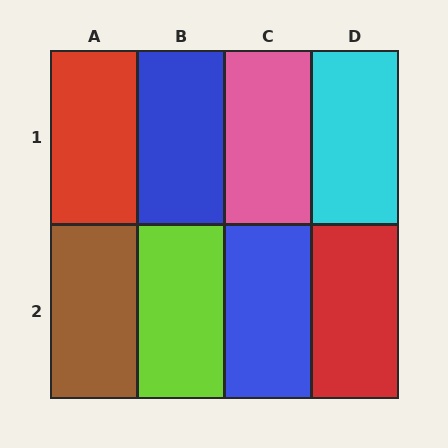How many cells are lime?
1 cell is lime.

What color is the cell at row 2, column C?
Blue.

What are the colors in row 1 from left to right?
Red, blue, pink, cyan.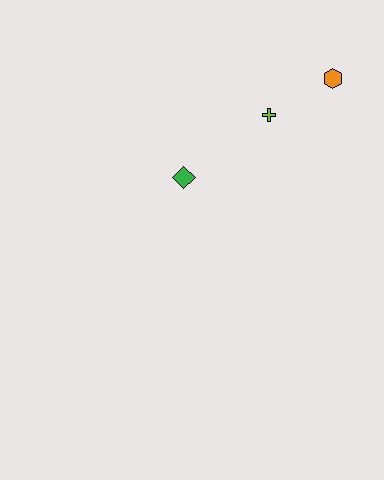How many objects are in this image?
There are 3 objects.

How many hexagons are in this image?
There is 1 hexagon.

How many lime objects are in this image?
There is 1 lime object.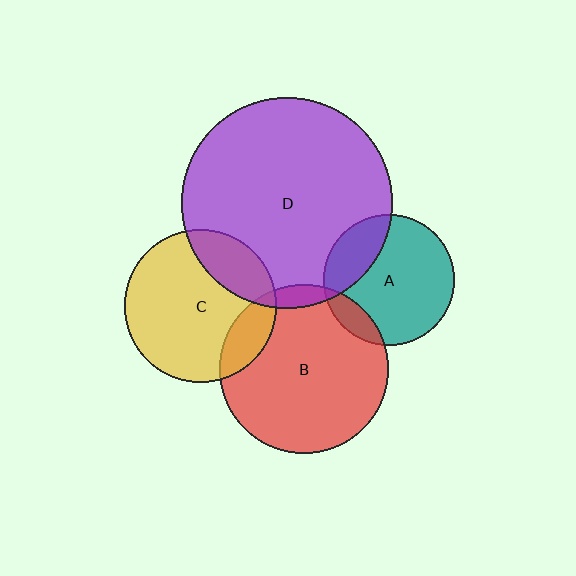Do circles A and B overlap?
Yes.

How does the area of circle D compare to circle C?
Approximately 1.9 times.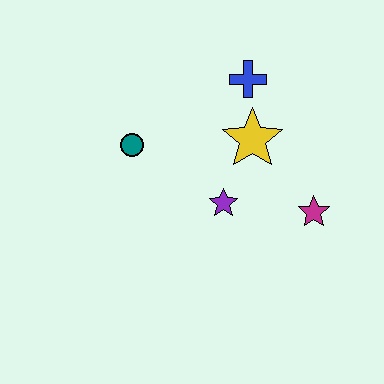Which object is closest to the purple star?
The yellow star is closest to the purple star.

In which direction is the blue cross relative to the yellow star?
The blue cross is above the yellow star.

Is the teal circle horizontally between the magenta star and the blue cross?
No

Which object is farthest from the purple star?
The blue cross is farthest from the purple star.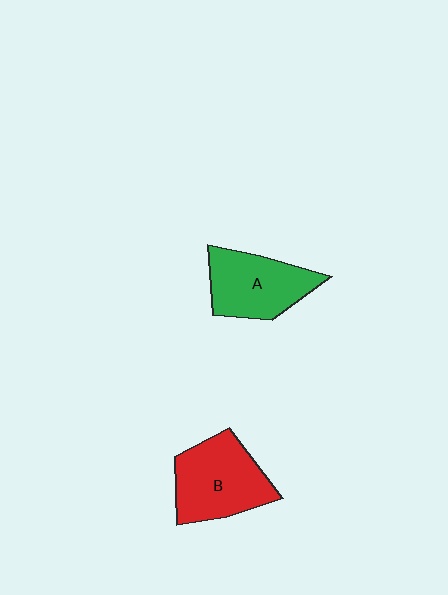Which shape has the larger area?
Shape B (red).